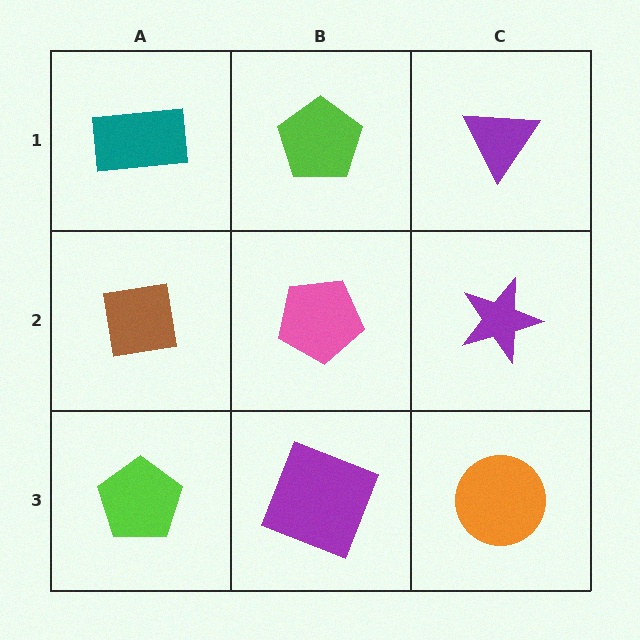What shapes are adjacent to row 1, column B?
A pink pentagon (row 2, column B), a teal rectangle (row 1, column A), a purple triangle (row 1, column C).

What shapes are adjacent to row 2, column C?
A purple triangle (row 1, column C), an orange circle (row 3, column C), a pink pentagon (row 2, column B).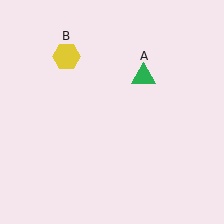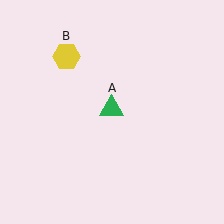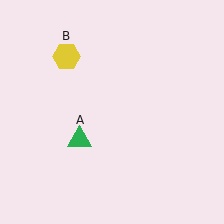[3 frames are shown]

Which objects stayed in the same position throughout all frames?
Yellow hexagon (object B) remained stationary.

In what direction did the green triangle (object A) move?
The green triangle (object A) moved down and to the left.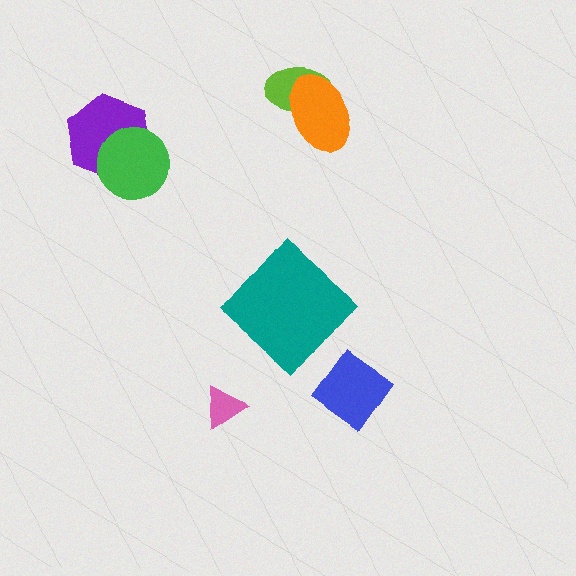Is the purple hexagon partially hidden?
Yes, it is partially covered by another shape.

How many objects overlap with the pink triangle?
0 objects overlap with the pink triangle.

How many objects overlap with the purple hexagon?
1 object overlaps with the purple hexagon.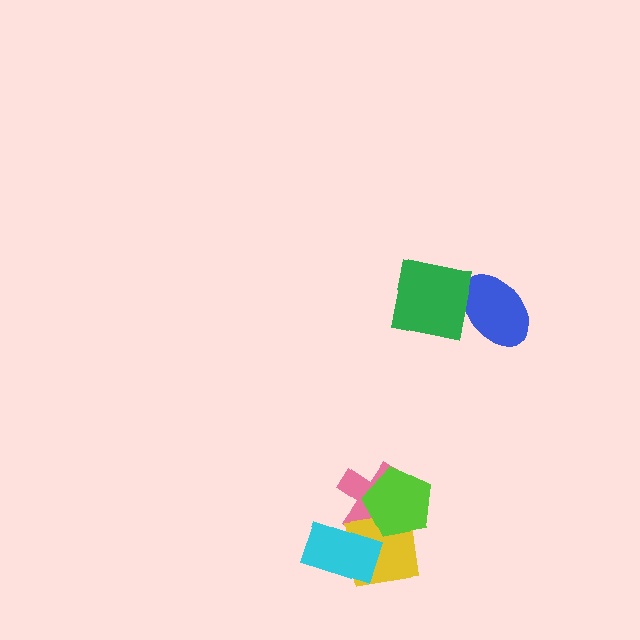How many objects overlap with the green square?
1 object overlaps with the green square.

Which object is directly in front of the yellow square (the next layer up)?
The cyan rectangle is directly in front of the yellow square.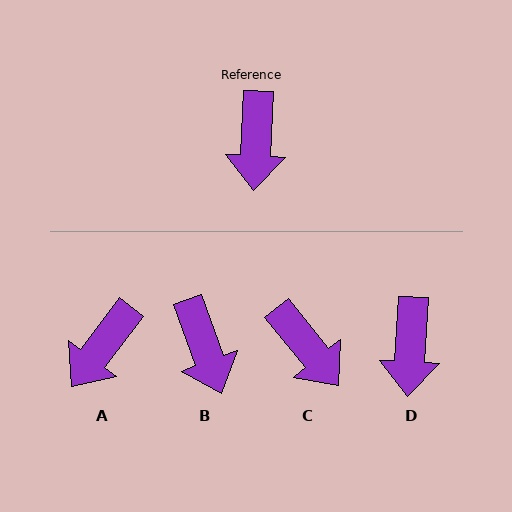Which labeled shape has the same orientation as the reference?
D.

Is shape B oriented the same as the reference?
No, it is off by about 23 degrees.